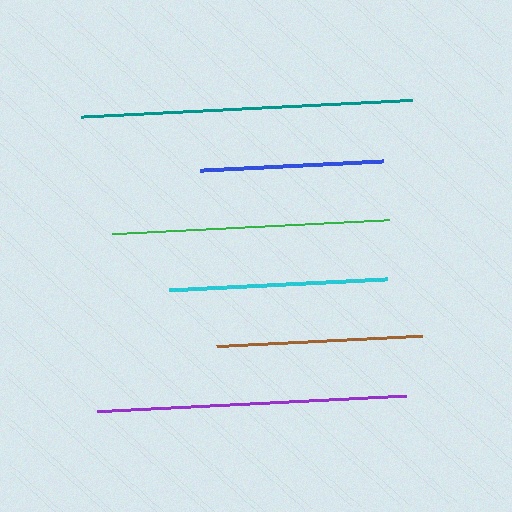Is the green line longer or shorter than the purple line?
The purple line is longer than the green line.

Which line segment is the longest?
The teal line is the longest at approximately 332 pixels.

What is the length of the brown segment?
The brown segment is approximately 206 pixels long.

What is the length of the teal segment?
The teal segment is approximately 332 pixels long.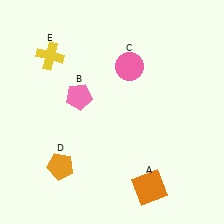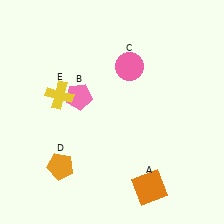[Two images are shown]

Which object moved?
The yellow cross (E) moved down.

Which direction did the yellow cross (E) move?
The yellow cross (E) moved down.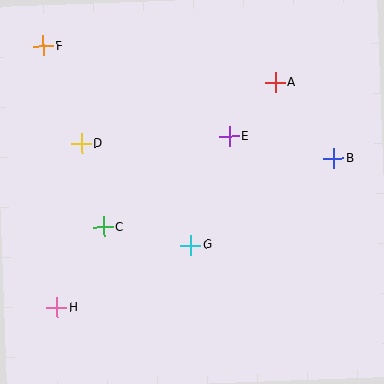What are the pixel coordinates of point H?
Point H is at (57, 308).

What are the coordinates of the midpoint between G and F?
The midpoint between G and F is at (117, 146).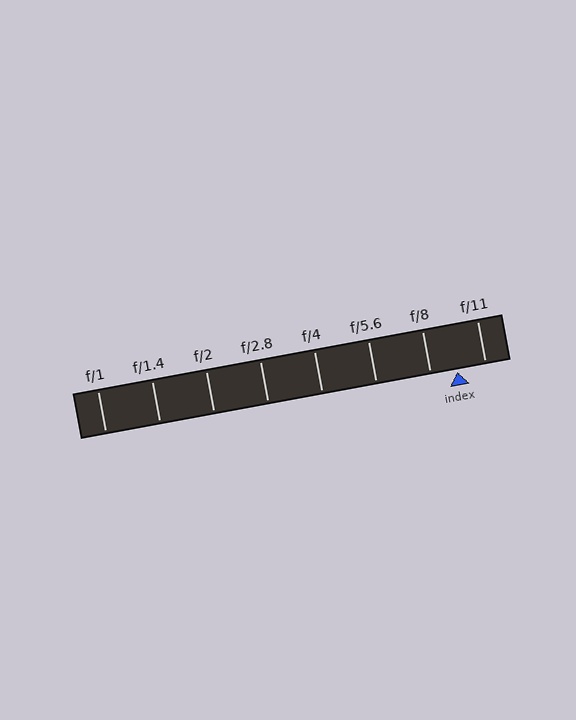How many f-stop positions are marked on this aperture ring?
There are 8 f-stop positions marked.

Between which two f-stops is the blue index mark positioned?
The index mark is between f/8 and f/11.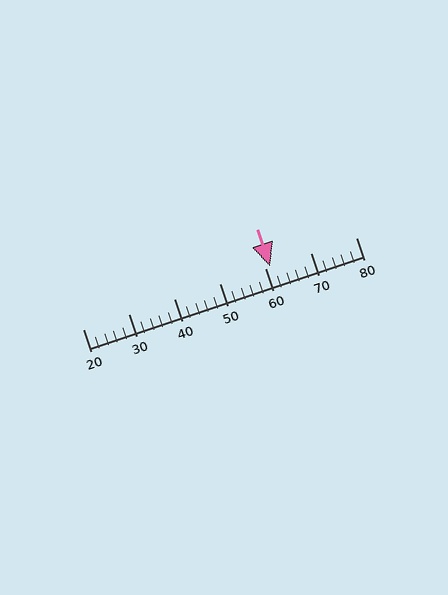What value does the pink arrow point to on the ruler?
The pink arrow points to approximately 61.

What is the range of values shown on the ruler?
The ruler shows values from 20 to 80.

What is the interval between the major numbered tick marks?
The major tick marks are spaced 10 units apart.